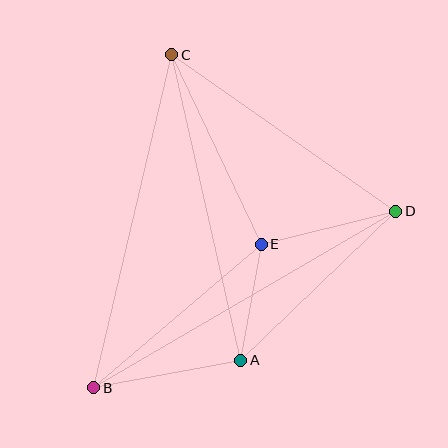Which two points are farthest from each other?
Points B and D are farthest from each other.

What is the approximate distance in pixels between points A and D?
The distance between A and D is approximately 215 pixels.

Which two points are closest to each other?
Points A and E are closest to each other.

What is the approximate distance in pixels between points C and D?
The distance between C and D is approximately 273 pixels.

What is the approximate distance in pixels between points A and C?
The distance between A and C is approximately 313 pixels.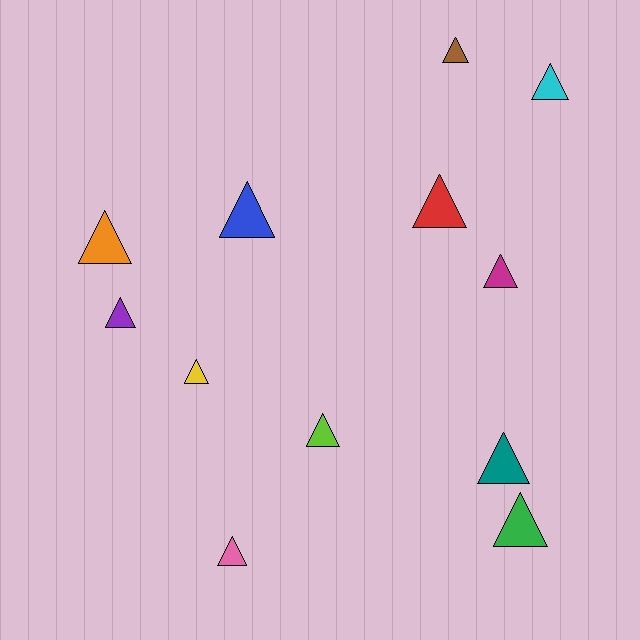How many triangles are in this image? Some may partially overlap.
There are 12 triangles.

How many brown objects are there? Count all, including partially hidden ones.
There is 1 brown object.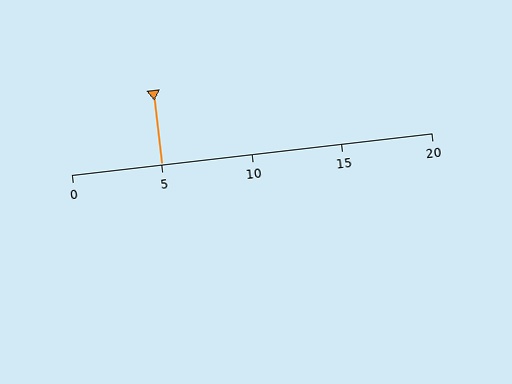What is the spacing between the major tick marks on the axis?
The major ticks are spaced 5 apart.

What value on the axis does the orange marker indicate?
The marker indicates approximately 5.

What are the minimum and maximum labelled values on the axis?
The axis runs from 0 to 20.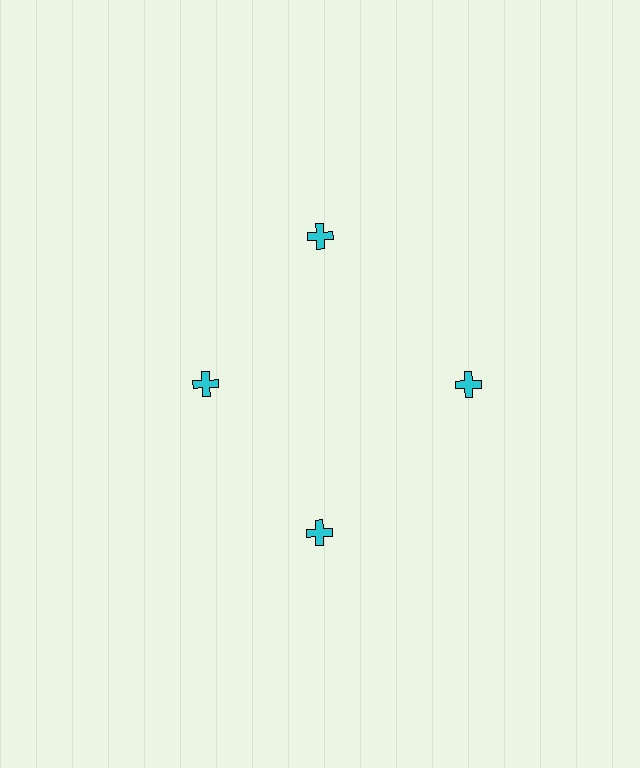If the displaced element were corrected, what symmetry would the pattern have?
It would have 4-fold rotational symmetry — the pattern would map onto itself every 90 degrees.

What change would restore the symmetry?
The symmetry would be restored by moving it outward, back onto the ring so that all 4 crosses sit at equal angles and equal distance from the center.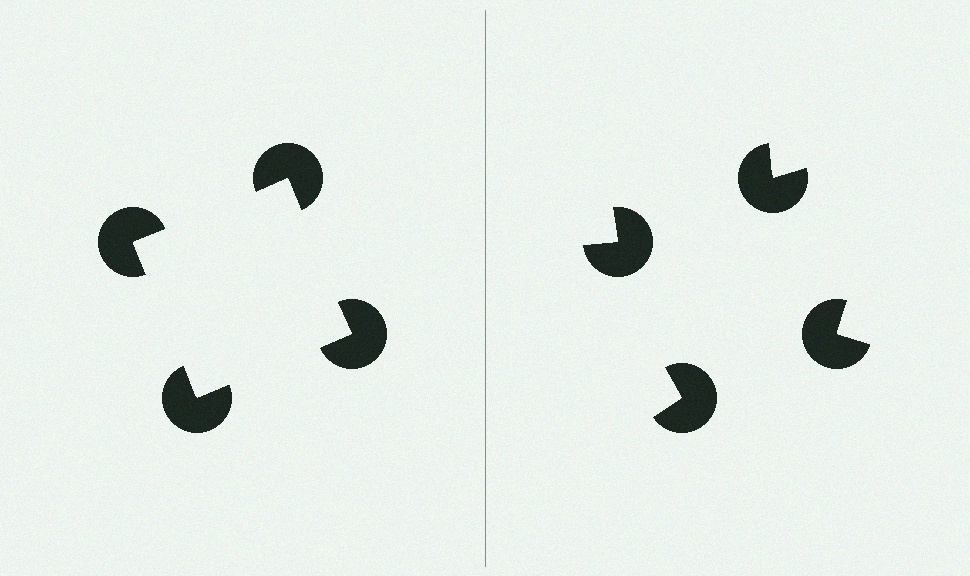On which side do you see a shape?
An illusory square appears on the left side. On the right side the wedge cuts are rotated, so no coherent shape forms.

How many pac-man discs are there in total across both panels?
8 — 4 on each side.